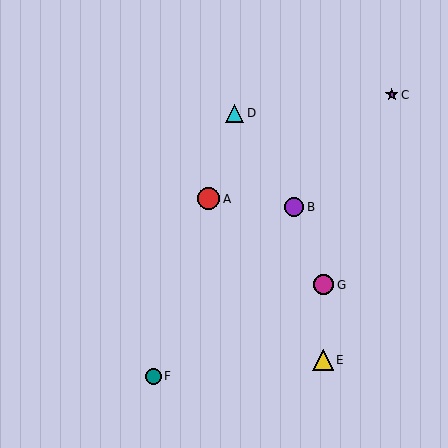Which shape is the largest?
The red circle (labeled A) is the largest.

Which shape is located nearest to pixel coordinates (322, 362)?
The yellow triangle (labeled E) at (323, 360) is nearest to that location.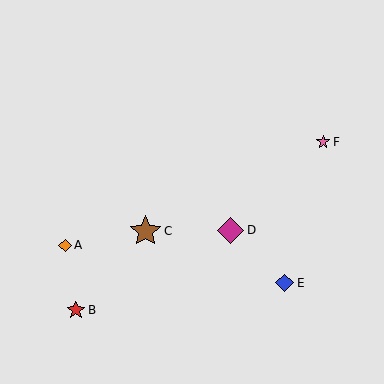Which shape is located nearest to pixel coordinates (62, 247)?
The orange diamond (labeled A) at (65, 245) is nearest to that location.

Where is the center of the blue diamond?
The center of the blue diamond is at (285, 283).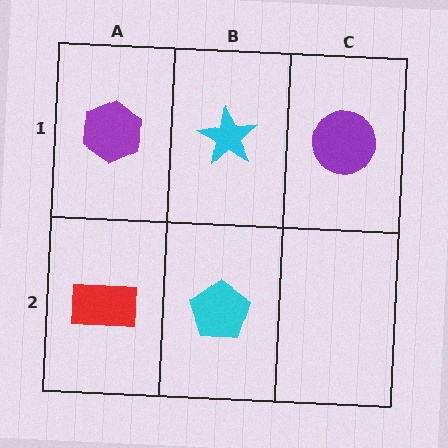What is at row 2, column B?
A cyan pentagon.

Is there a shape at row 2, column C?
No, that cell is empty.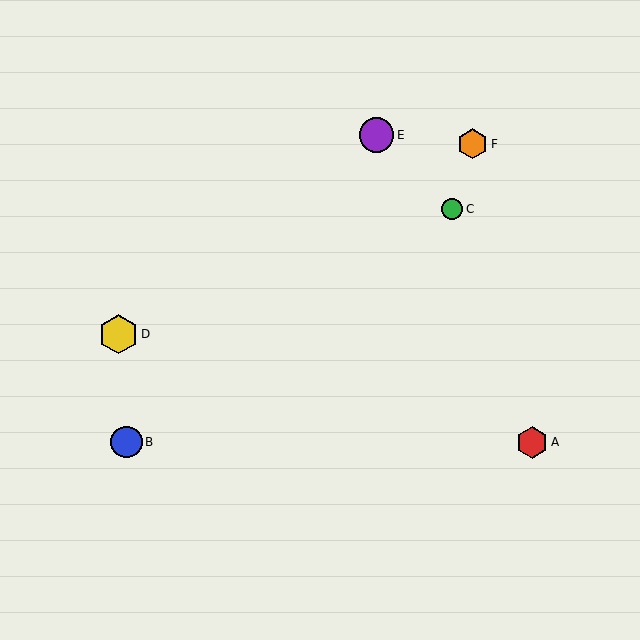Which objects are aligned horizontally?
Objects A, B are aligned horizontally.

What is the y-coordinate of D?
Object D is at y≈334.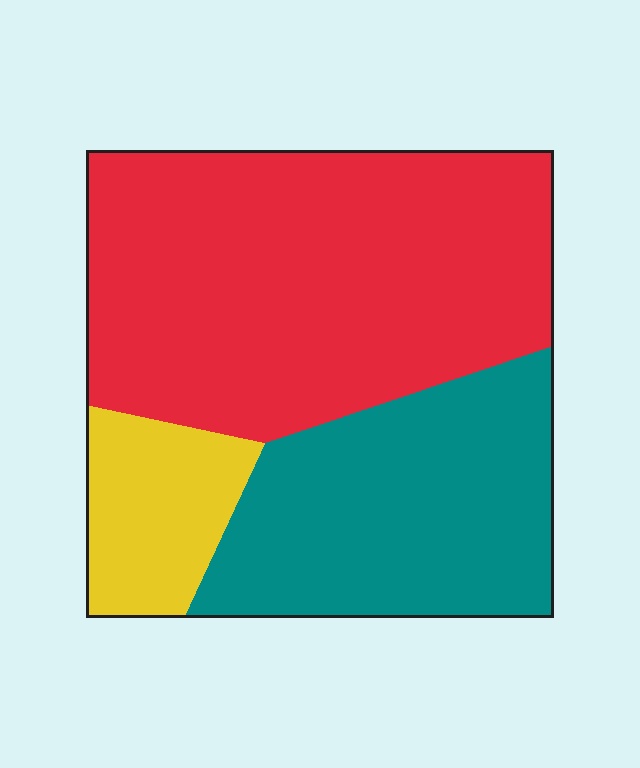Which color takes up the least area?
Yellow, at roughly 15%.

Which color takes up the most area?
Red, at roughly 55%.